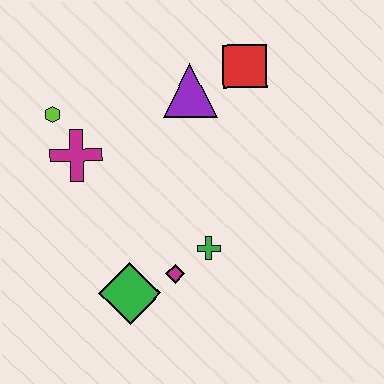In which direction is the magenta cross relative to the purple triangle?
The magenta cross is to the left of the purple triangle.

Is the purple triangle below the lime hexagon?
No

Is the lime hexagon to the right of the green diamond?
No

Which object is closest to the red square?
The purple triangle is closest to the red square.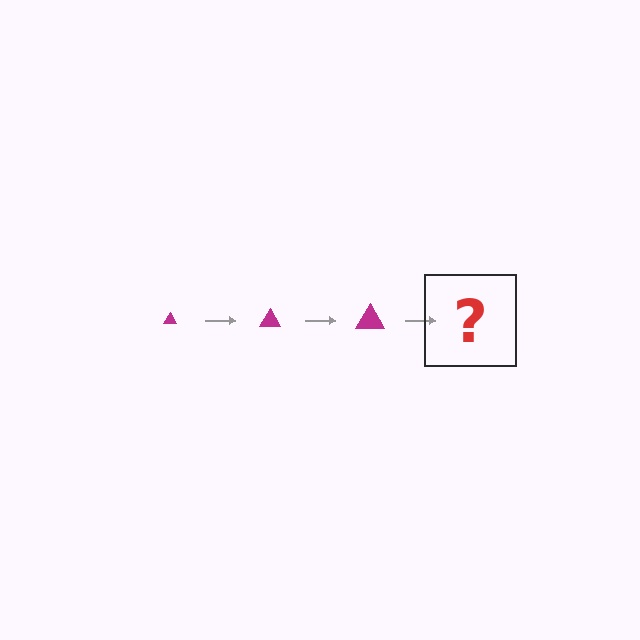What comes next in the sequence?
The next element should be a magenta triangle, larger than the previous one.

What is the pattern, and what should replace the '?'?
The pattern is that the triangle gets progressively larger each step. The '?' should be a magenta triangle, larger than the previous one.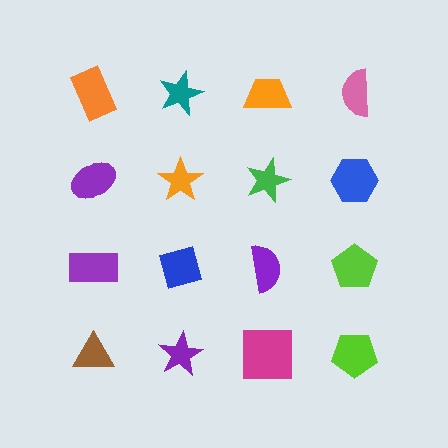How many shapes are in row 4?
4 shapes.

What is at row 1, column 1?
An orange rectangle.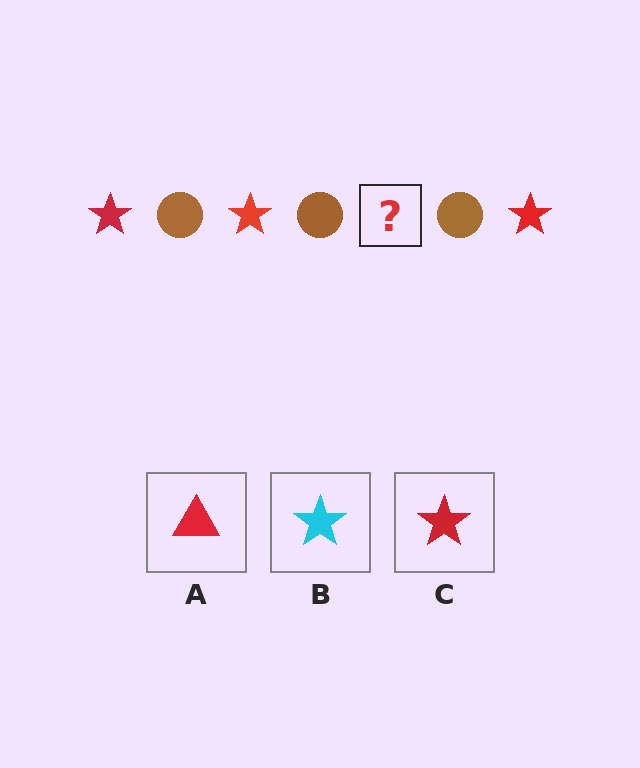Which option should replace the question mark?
Option C.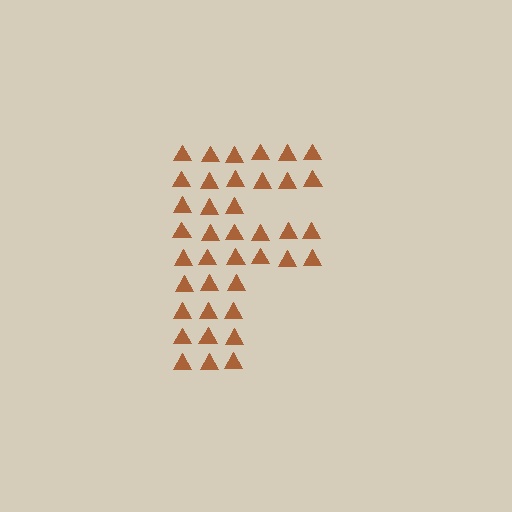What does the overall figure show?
The overall figure shows the letter F.